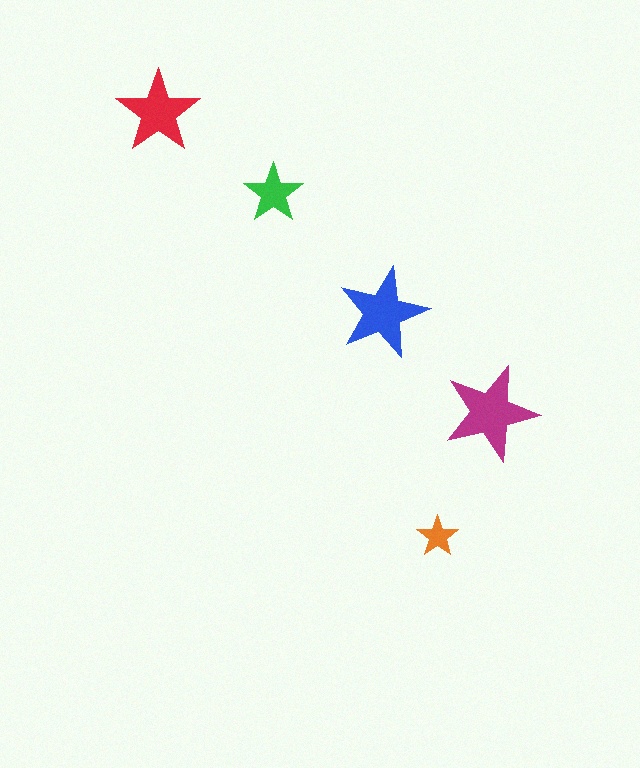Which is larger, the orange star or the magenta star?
The magenta one.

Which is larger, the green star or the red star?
The red one.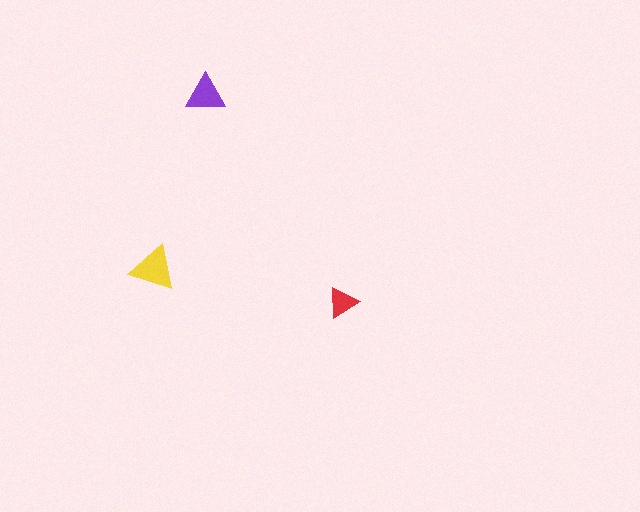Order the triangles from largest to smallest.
the yellow one, the purple one, the red one.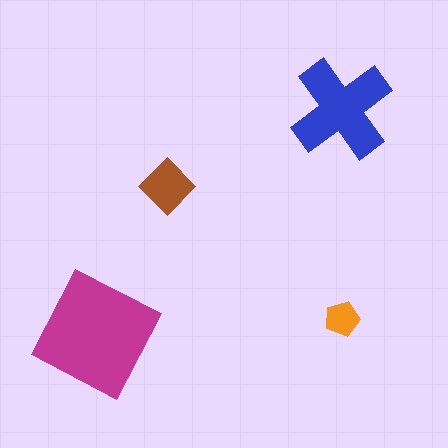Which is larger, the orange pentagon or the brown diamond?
The brown diamond.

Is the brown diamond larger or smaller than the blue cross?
Smaller.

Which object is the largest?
The magenta square.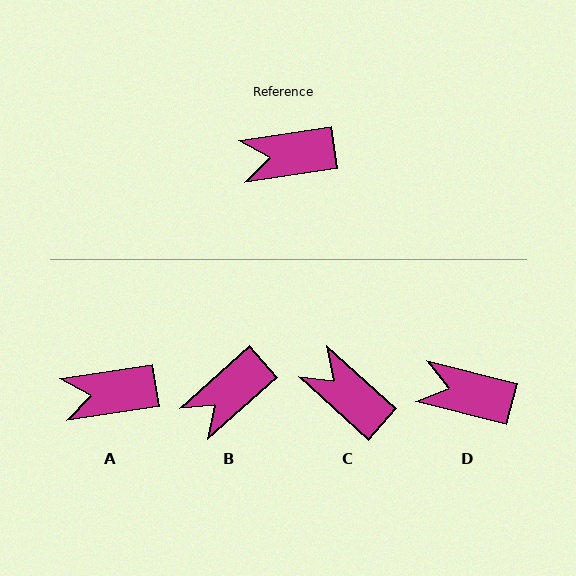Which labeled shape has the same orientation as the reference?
A.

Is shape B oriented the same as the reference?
No, it is off by about 33 degrees.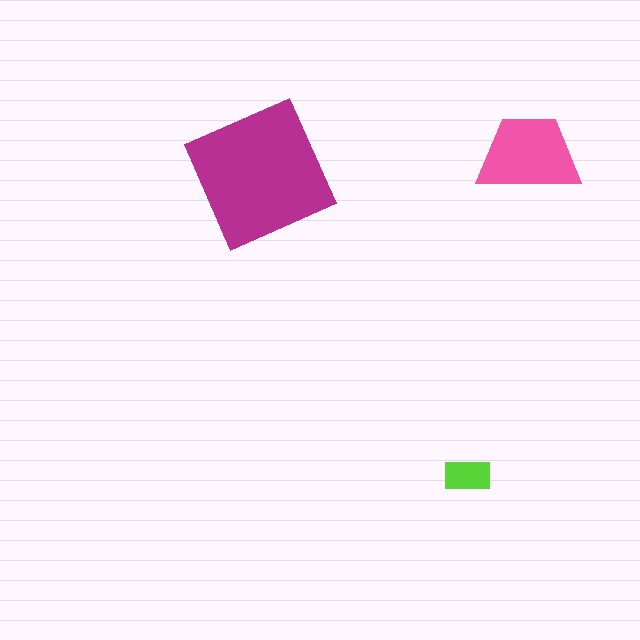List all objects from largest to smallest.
The magenta square, the pink trapezoid, the lime rectangle.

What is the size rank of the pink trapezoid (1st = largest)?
2nd.